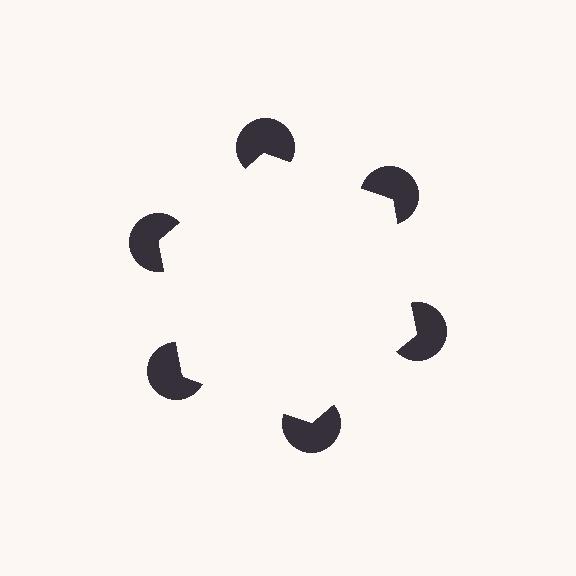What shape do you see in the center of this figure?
An illusory hexagon — its edges are inferred from the aligned wedge cuts in the pac-man discs, not physically drawn.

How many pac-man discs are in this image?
There are 6 — one at each vertex of the illusory hexagon.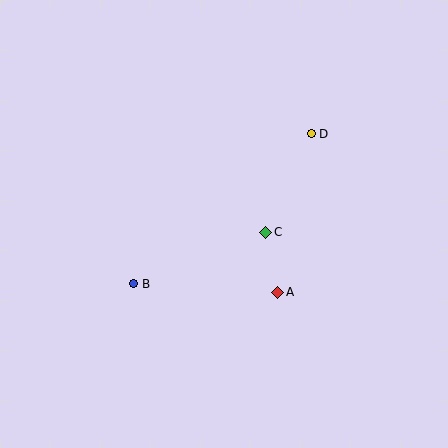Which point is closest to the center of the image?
Point C at (266, 232) is closest to the center.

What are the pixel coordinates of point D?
Point D is at (311, 134).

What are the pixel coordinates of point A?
Point A is at (278, 292).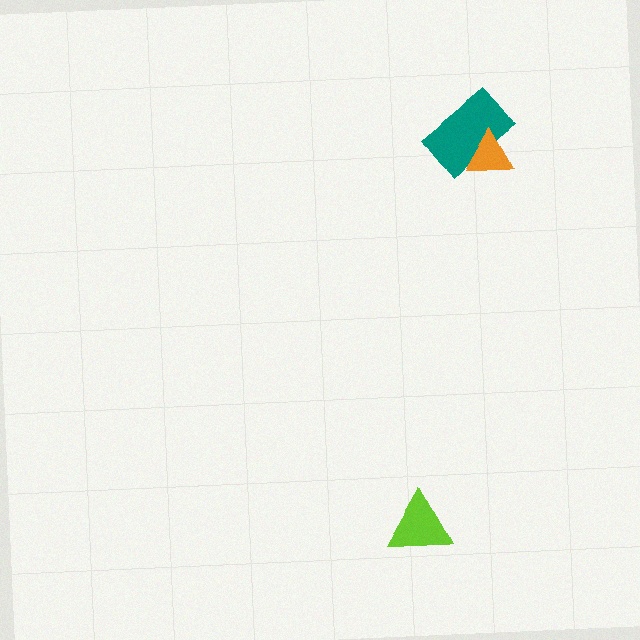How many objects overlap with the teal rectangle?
1 object overlaps with the teal rectangle.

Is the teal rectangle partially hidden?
Yes, it is partially covered by another shape.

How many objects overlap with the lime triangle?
0 objects overlap with the lime triangle.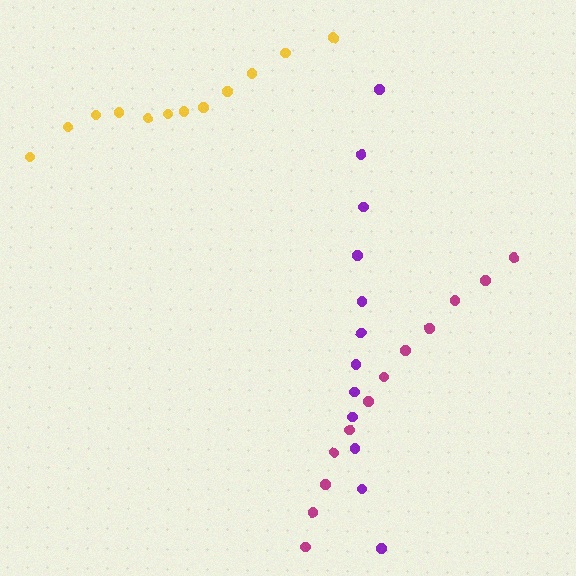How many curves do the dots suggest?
There are 3 distinct paths.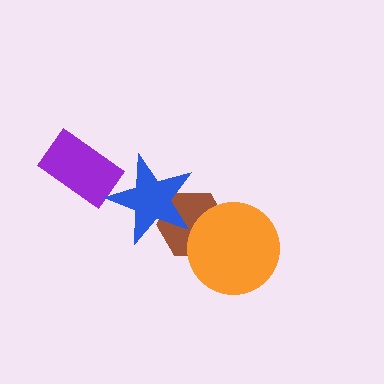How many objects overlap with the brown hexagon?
2 objects overlap with the brown hexagon.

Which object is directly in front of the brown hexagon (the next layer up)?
The blue star is directly in front of the brown hexagon.